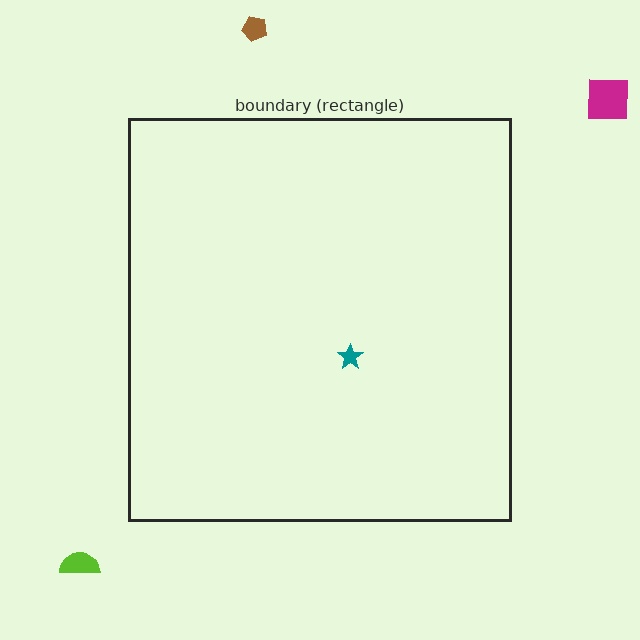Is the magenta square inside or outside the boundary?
Outside.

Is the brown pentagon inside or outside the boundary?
Outside.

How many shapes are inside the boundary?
1 inside, 3 outside.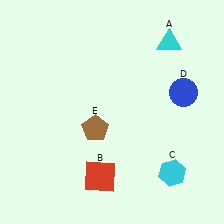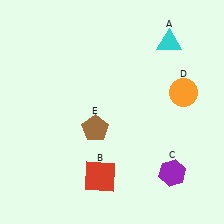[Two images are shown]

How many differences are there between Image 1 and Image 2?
There are 2 differences between the two images.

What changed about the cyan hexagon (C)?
In Image 1, C is cyan. In Image 2, it changed to purple.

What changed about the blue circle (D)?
In Image 1, D is blue. In Image 2, it changed to orange.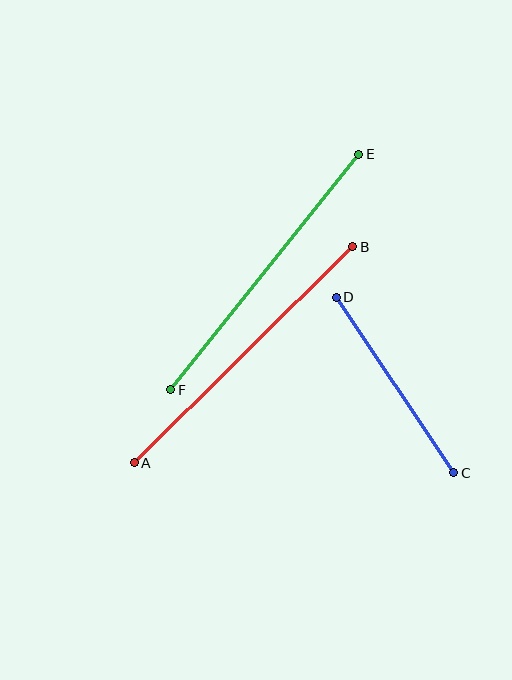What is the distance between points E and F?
The distance is approximately 302 pixels.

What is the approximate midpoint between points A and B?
The midpoint is at approximately (244, 355) pixels.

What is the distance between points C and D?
The distance is approximately 211 pixels.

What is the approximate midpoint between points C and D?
The midpoint is at approximately (395, 385) pixels.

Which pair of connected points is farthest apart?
Points A and B are farthest apart.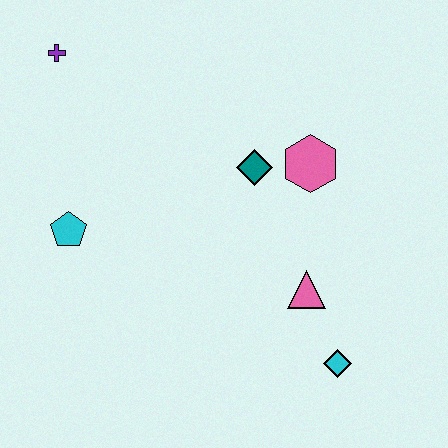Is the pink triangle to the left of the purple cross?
No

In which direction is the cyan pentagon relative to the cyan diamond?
The cyan pentagon is to the left of the cyan diamond.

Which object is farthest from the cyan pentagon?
The cyan diamond is farthest from the cyan pentagon.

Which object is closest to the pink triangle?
The cyan diamond is closest to the pink triangle.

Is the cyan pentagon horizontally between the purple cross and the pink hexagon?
Yes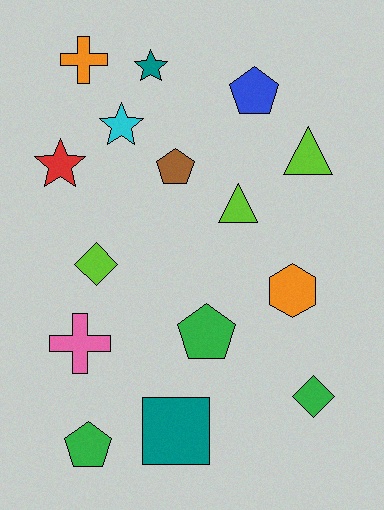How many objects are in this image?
There are 15 objects.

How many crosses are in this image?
There are 2 crosses.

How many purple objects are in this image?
There are no purple objects.